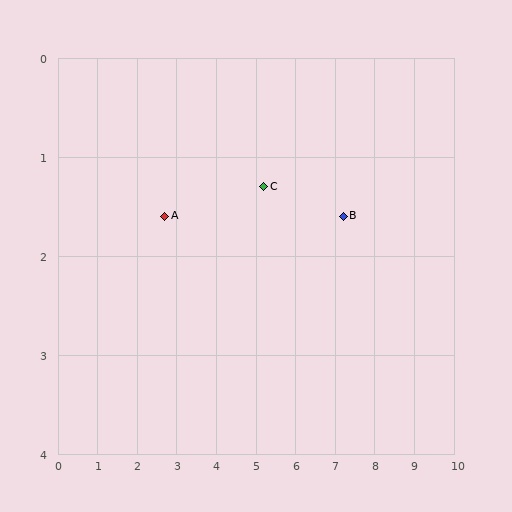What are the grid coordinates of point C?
Point C is at approximately (5.2, 1.3).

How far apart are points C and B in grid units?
Points C and B are about 2.0 grid units apart.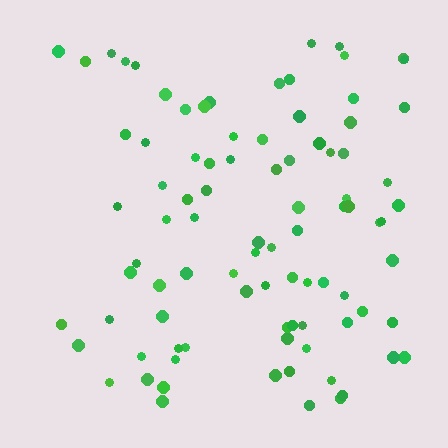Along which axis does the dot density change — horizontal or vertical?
Horizontal.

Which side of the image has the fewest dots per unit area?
The left.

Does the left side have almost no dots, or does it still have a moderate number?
Still a moderate number, just noticeably fewer than the right.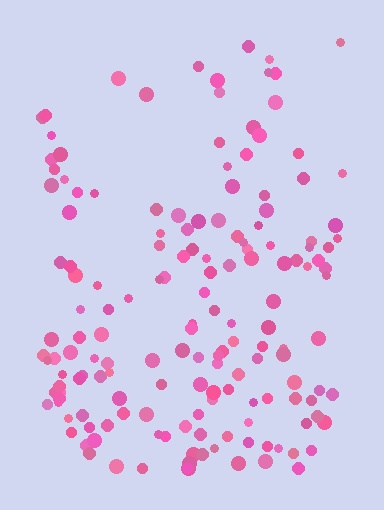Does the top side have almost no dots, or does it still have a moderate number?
Still a moderate number, just noticeably fewer than the bottom.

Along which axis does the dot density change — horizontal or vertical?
Vertical.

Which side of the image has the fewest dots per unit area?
The top.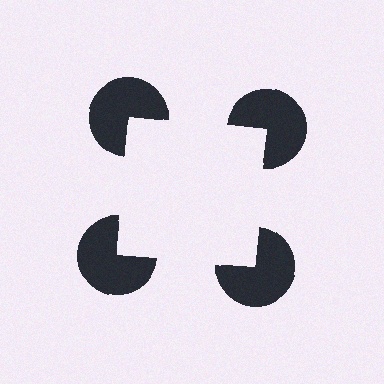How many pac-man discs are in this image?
There are 4 — one at each vertex of the illusory square.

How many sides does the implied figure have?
4 sides.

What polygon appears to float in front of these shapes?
An illusory square — its edges are inferred from the aligned wedge cuts in the pac-man discs, not physically drawn.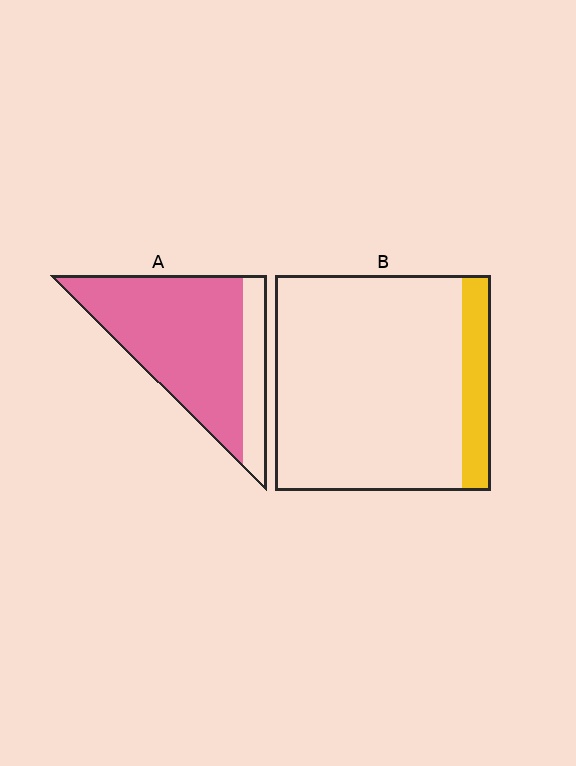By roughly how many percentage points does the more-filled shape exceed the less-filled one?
By roughly 65 percentage points (A over B).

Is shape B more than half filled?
No.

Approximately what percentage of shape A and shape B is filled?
A is approximately 80% and B is approximately 15%.